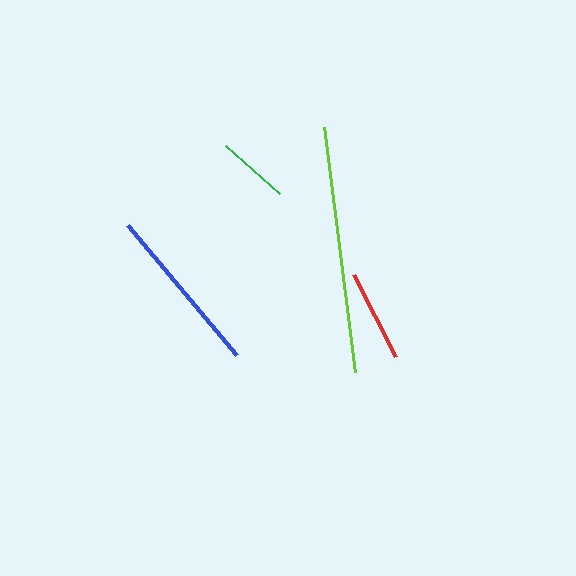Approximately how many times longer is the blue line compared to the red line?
The blue line is approximately 1.8 times the length of the red line.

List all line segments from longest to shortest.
From longest to shortest: lime, blue, red, green.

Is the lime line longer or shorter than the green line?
The lime line is longer than the green line.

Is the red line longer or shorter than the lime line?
The lime line is longer than the red line.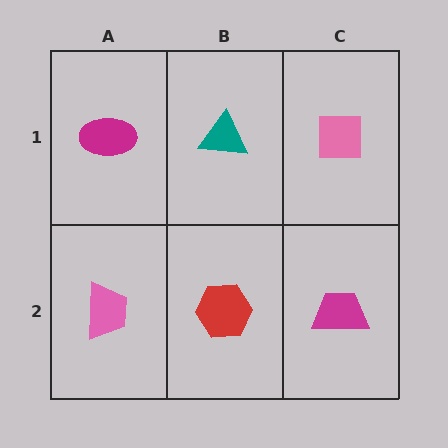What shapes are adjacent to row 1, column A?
A pink trapezoid (row 2, column A), a teal triangle (row 1, column B).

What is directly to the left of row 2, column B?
A pink trapezoid.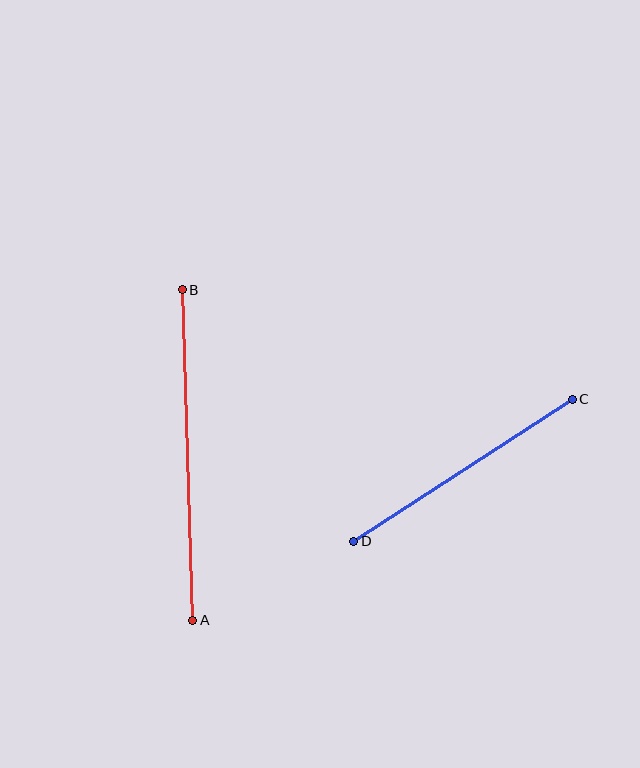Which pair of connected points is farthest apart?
Points A and B are farthest apart.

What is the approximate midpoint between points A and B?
The midpoint is at approximately (188, 455) pixels.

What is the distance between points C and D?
The distance is approximately 261 pixels.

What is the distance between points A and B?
The distance is approximately 331 pixels.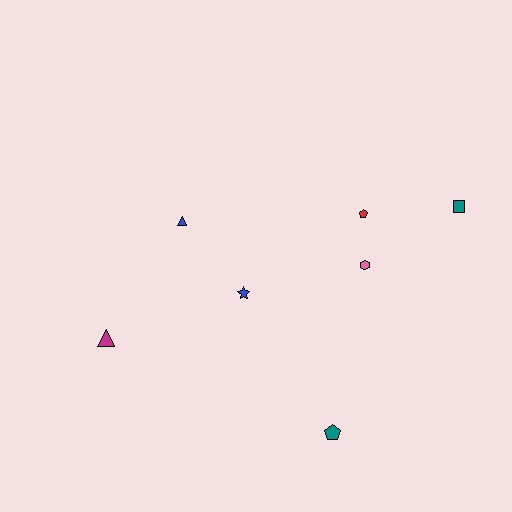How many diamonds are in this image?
There are no diamonds.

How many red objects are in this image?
There is 1 red object.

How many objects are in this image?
There are 7 objects.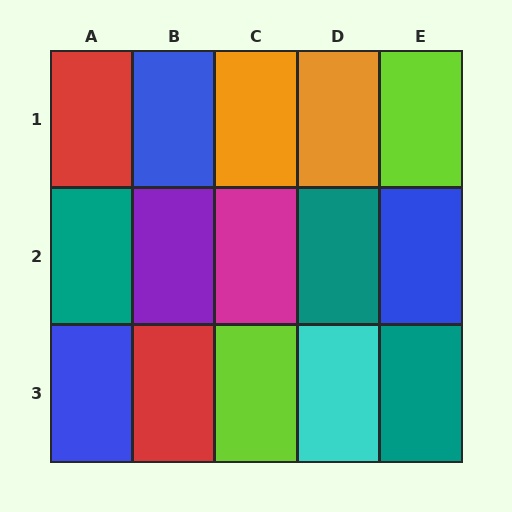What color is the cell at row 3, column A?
Blue.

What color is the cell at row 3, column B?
Red.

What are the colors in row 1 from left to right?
Red, blue, orange, orange, lime.